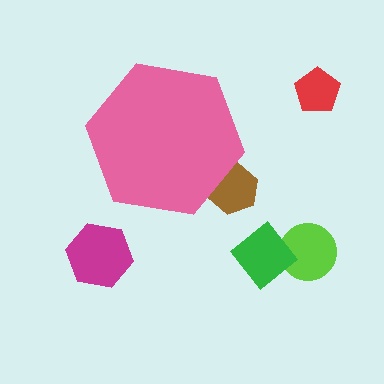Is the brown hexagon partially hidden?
Yes, the brown hexagon is partially hidden behind the pink hexagon.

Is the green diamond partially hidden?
No, the green diamond is fully visible.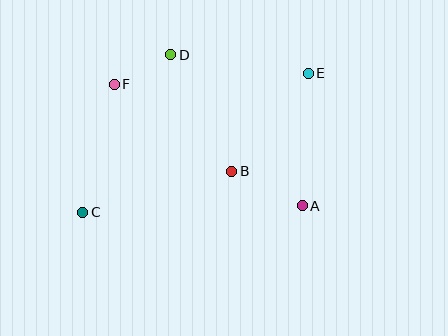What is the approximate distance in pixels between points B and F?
The distance between B and F is approximately 146 pixels.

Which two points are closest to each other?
Points D and F are closest to each other.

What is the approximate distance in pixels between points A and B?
The distance between A and B is approximately 78 pixels.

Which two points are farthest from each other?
Points C and E are farthest from each other.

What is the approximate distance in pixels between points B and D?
The distance between B and D is approximately 131 pixels.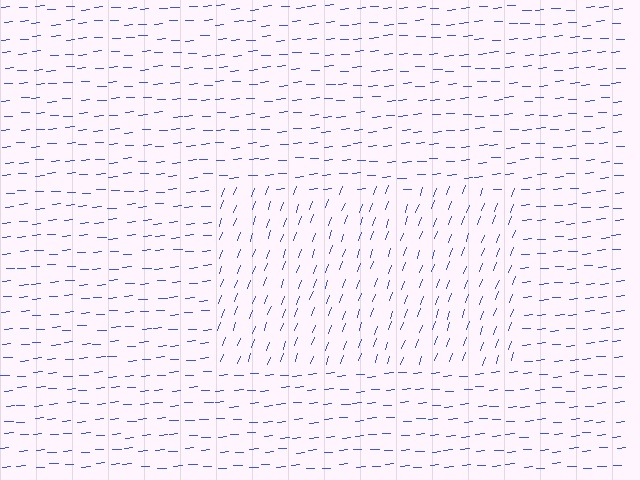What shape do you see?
I see a rectangle.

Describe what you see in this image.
The image is filled with small blue line segments. A rectangle region in the image has lines oriented differently from the surrounding lines, creating a visible texture boundary.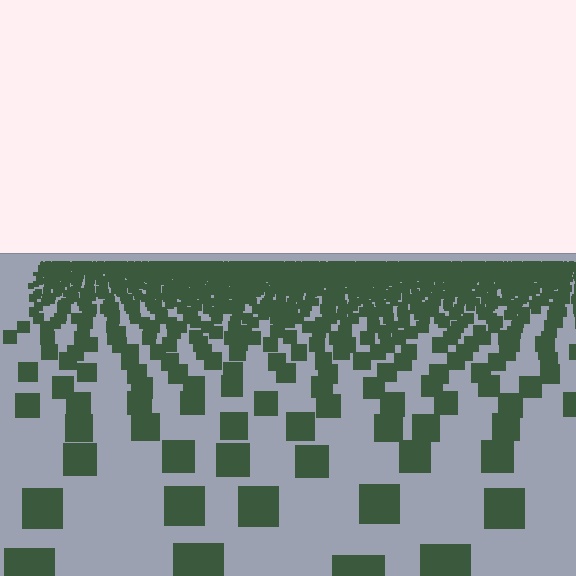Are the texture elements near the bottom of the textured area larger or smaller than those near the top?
Larger. Near the bottom, elements are closer to the viewer and appear at a bigger on-screen size.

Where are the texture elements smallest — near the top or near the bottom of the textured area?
Near the top.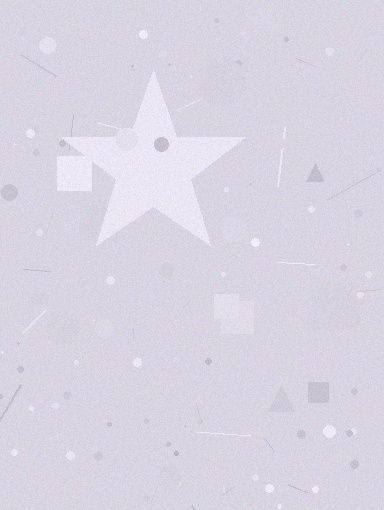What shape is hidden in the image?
A star is hidden in the image.